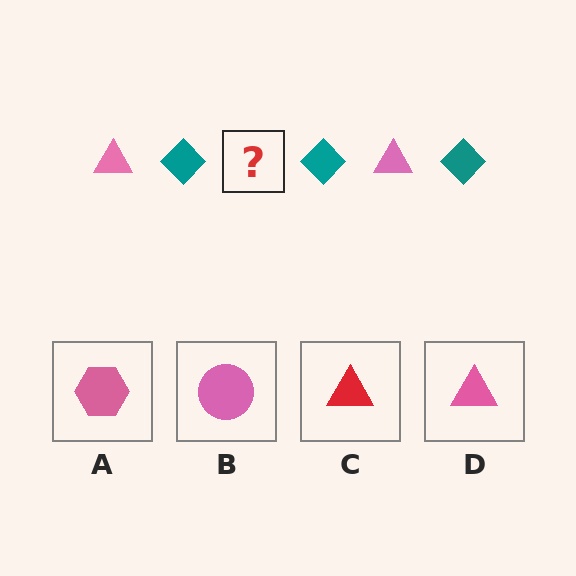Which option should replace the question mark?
Option D.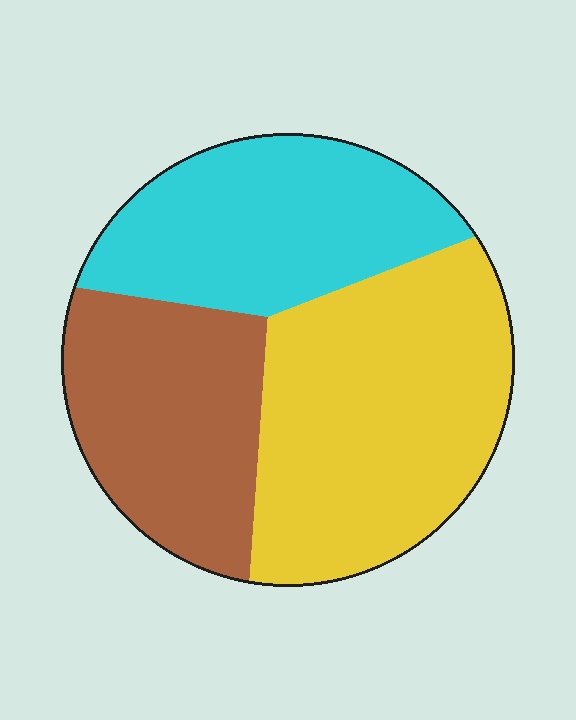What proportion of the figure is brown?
Brown takes up about one quarter (1/4) of the figure.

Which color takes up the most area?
Yellow, at roughly 40%.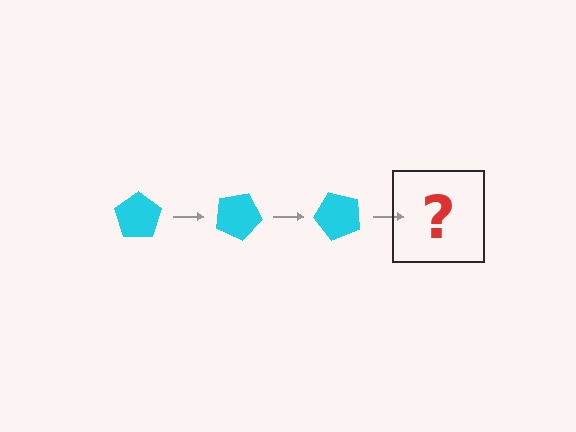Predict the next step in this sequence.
The next step is a cyan pentagon rotated 75 degrees.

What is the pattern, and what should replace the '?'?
The pattern is that the pentagon rotates 25 degrees each step. The '?' should be a cyan pentagon rotated 75 degrees.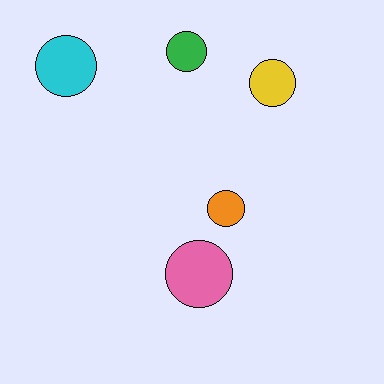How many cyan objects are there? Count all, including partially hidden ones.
There is 1 cyan object.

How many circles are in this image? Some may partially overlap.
There are 5 circles.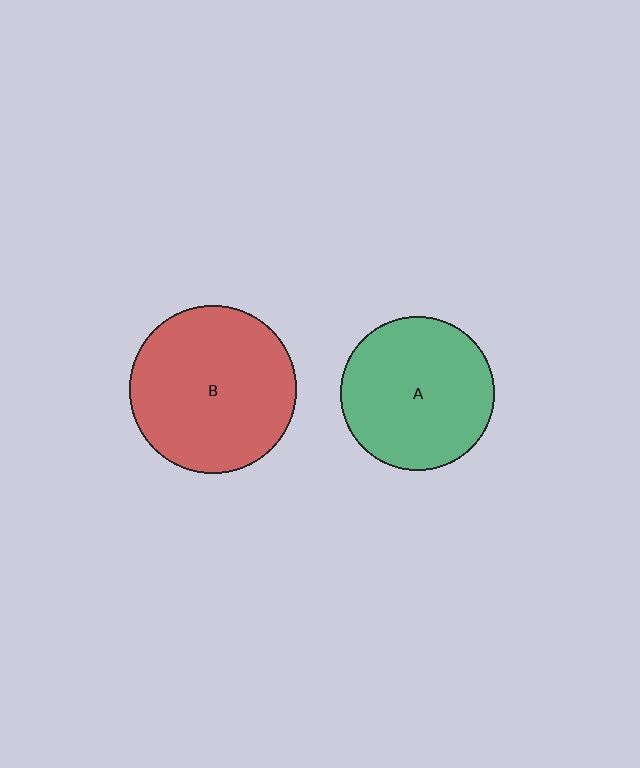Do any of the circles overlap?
No, none of the circles overlap.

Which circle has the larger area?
Circle B (red).